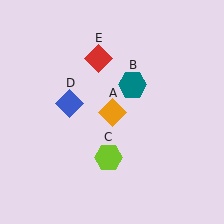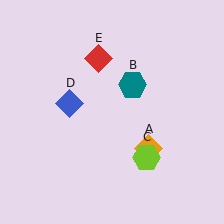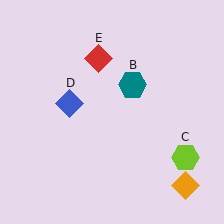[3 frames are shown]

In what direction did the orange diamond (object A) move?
The orange diamond (object A) moved down and to the right.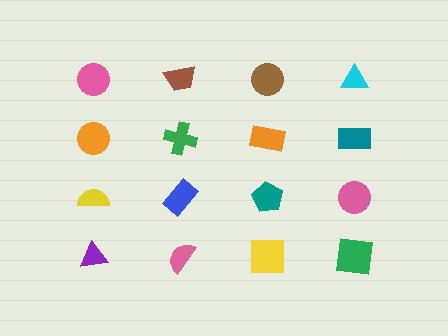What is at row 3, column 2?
A blue rectangle.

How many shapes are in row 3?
4 shapes.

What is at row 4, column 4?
A green square.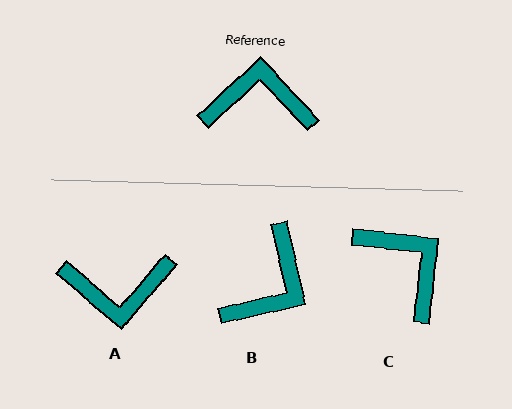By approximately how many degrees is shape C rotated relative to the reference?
Approximately 49 degrees clockwise.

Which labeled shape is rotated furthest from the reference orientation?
A, about 174 degrees away.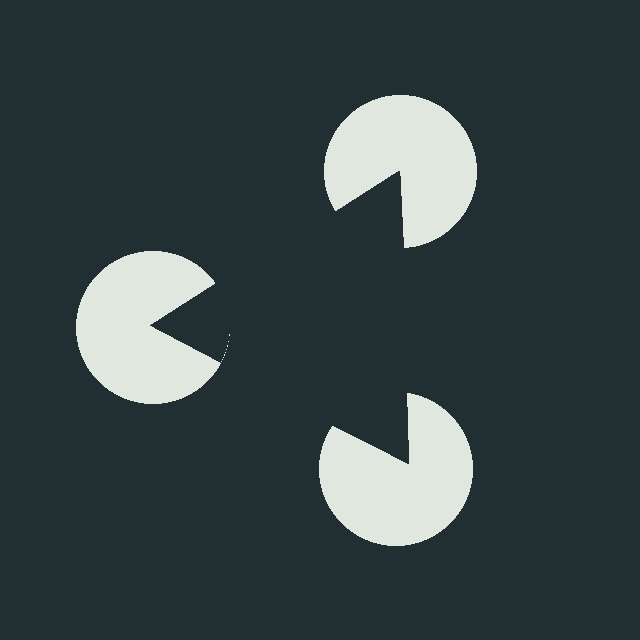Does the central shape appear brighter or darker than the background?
It typically appears slightly darker than the background, even though no actual brightness change is drawn.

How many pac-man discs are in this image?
There are 3 — one at each vertex of the illusory triangle.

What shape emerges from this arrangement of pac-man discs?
An illusory triangle — its edges are inferred from the aligned wedge cuts in the pac-man discs, not physically drawn.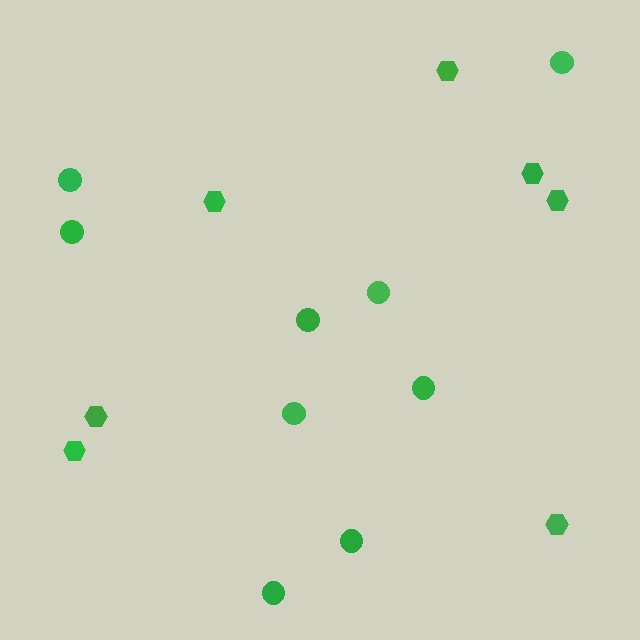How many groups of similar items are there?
There are 2 groups: one group of circles (9) and one group of hexagons (7).